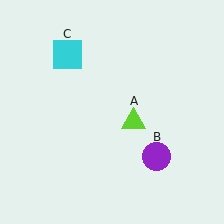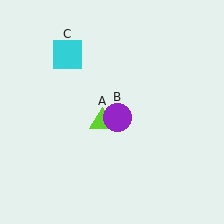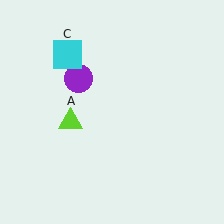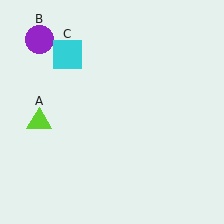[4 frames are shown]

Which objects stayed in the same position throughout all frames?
Cyan square (object C) remained stationary.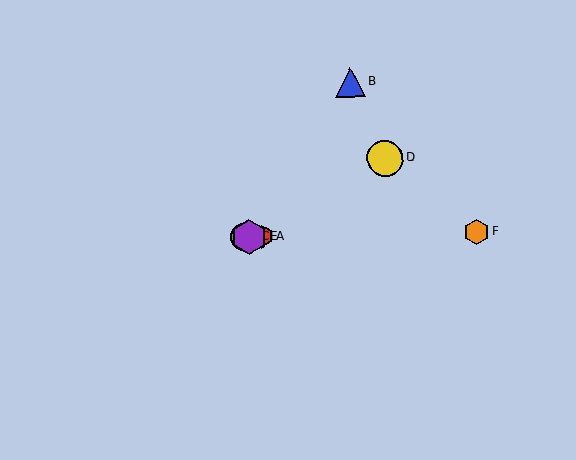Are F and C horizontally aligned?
Yes, both are at y≈232.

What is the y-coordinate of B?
Object B is at y≈82.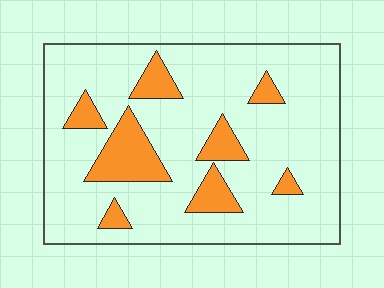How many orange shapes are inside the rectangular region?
8.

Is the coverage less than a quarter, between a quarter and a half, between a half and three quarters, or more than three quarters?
Less than a quarter.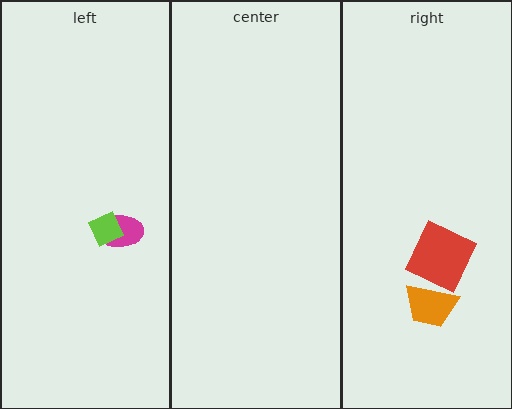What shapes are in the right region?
The orange trapezoid, the red square.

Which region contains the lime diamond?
The left region.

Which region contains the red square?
The right region.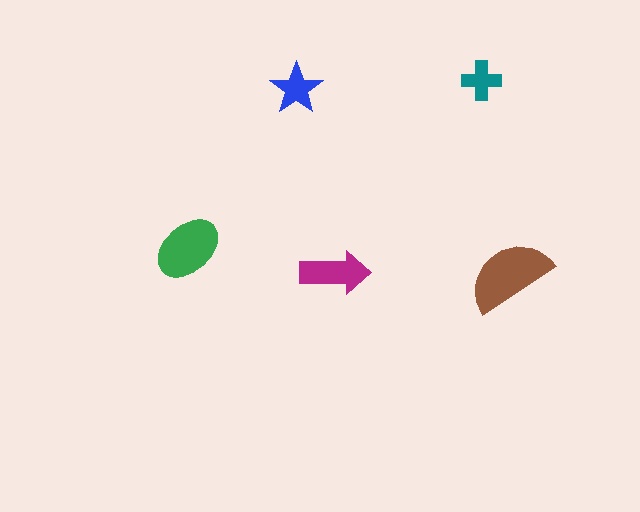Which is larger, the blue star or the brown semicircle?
The brown semicircle.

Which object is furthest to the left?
The green ellipse is leftmost.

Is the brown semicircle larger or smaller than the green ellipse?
Larger.